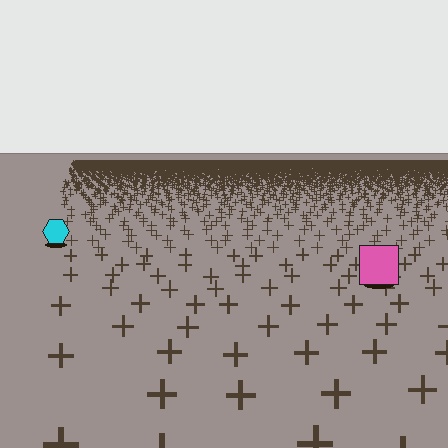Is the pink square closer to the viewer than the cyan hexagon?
Yes. The pink square is closer — you can tell from the texture gradient: the ground texture is coarser near it.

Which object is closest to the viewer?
The pink square is closest. The texture marks near it are larger and more spread out.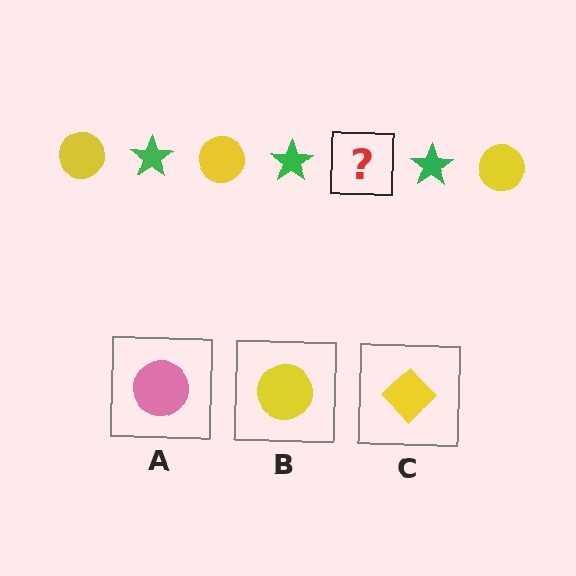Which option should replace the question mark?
Option B.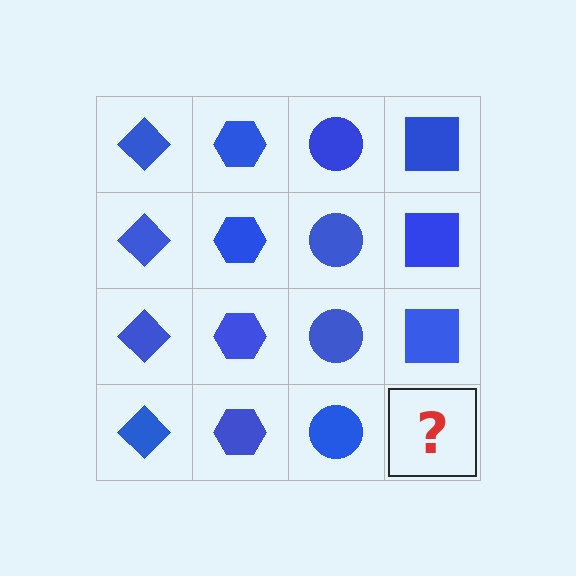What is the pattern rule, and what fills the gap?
The rule is that each column has a consistent shape. The gap should be filled with a blue square.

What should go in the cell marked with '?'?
The missing cell should contain a blue square.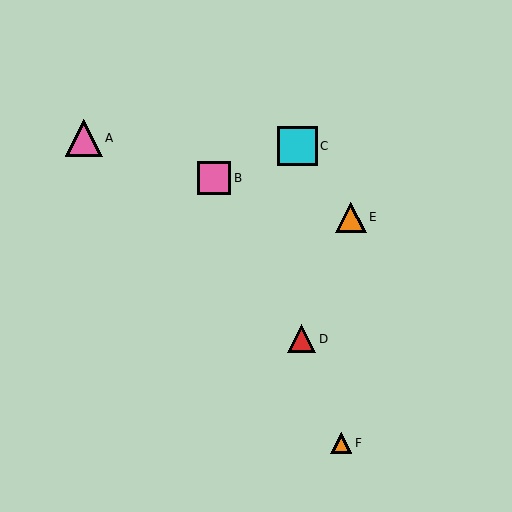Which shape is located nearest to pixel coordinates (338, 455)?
The orange triangle (labeled F) at (341, 443) is nearest to that location.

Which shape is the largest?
The cyan square (labeled C) is the largest.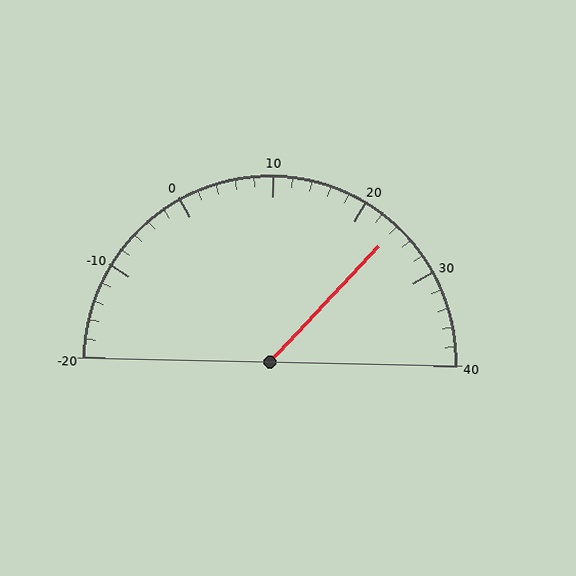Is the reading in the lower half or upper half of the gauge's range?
The reading is in the upper half of the range (-20 to 40).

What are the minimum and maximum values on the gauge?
The gauge ranges from -20 to 40.